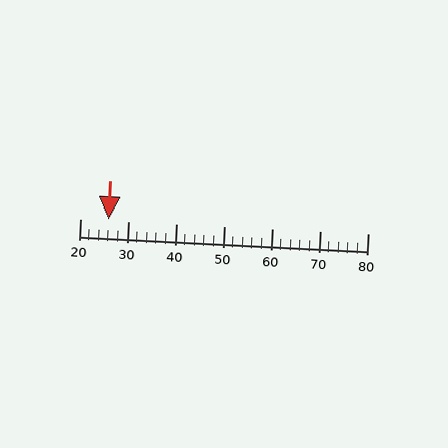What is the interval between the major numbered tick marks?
The major tick marks are spaced 10 units apart.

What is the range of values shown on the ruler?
The ruler shows values from 20 to 80.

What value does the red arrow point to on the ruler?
The red arrow points to approximately 26.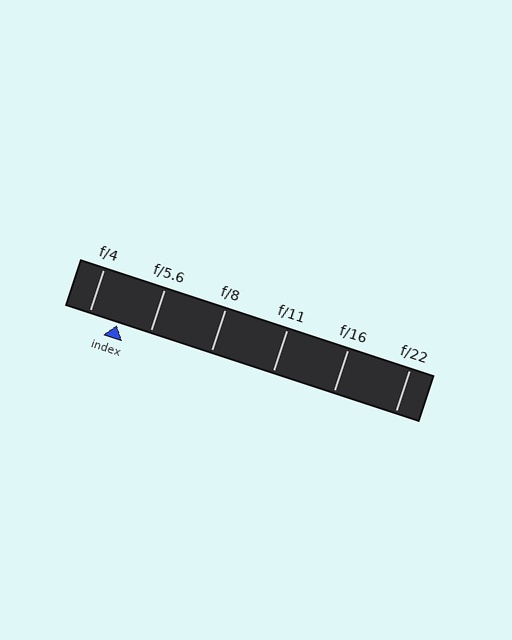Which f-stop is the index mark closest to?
The index mark is closest to f/4.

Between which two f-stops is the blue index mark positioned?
The index mark is between f/4 and f/5.6.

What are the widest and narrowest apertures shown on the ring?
The widest aperture shown is f/4 and the narrowest is f/22.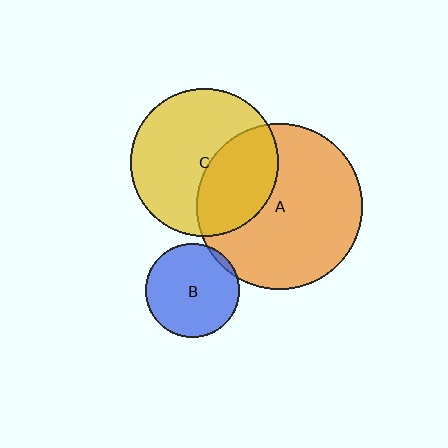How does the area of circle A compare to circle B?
Approximately 3.1 times.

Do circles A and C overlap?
Yes.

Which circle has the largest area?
Circle A (orange).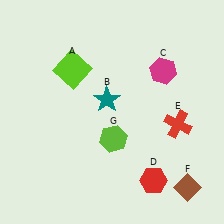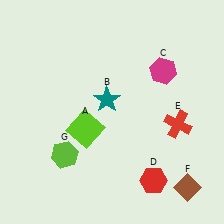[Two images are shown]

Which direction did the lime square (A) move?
The lime square (A) moved down.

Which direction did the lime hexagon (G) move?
The lime hexagon (G) moved left.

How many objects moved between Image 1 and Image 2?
2 objects moved between the two images.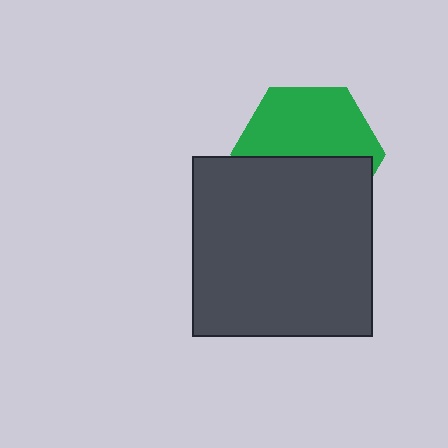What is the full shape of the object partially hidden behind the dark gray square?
The partially hidden object is a green hexagon.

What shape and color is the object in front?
The object in front is a dark gray square.